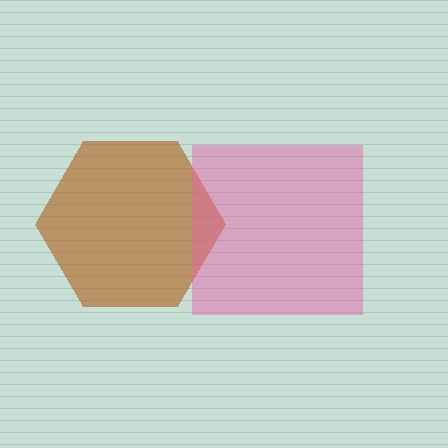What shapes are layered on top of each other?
The layered shapes are: a brown hexagon, a pink square.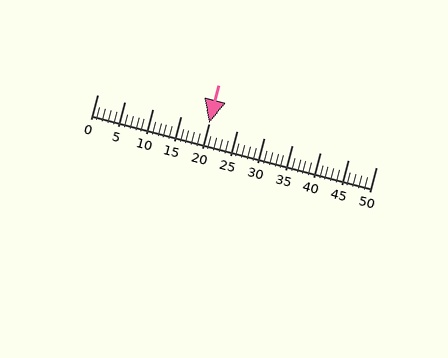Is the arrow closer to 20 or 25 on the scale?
The arrow is closer to 20.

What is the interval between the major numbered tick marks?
The major tick marks are spaced 5 units apart.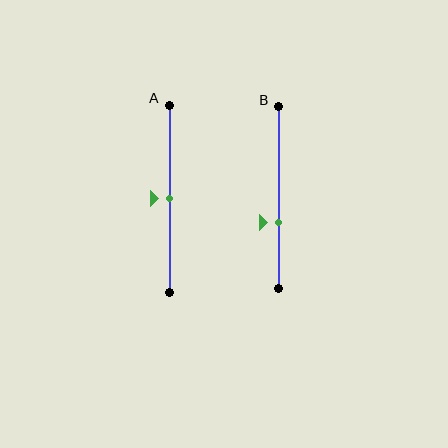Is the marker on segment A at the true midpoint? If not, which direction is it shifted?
Yes, the marker on segment A is at the true midpoint.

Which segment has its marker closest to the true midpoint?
Segment A has its marker closest to the true midpoint.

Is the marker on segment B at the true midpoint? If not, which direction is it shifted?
No, the marker on segment B is shifted downward by about 14% of the segment length.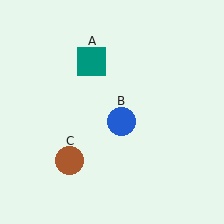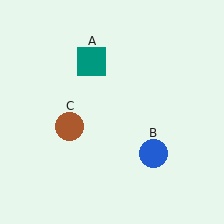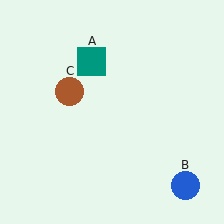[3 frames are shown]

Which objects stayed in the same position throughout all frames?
Teal square (object A) remained stationary.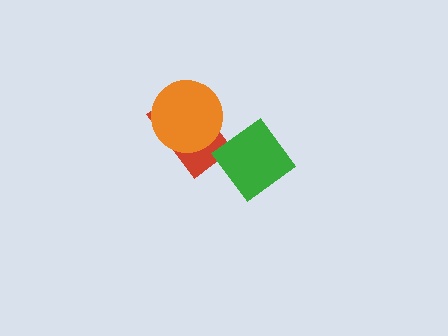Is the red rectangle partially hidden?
Yes, it is partially covered by another shape.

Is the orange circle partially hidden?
No, no other shape covers it.